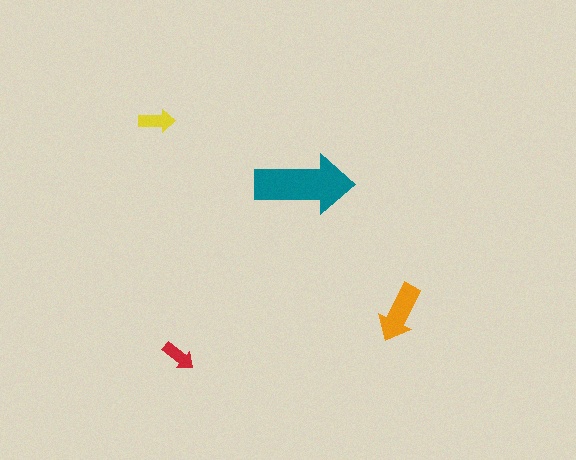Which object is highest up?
The yellow arrow is topmost.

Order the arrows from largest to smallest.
the teal one, the orange one, the yellow one, the red one.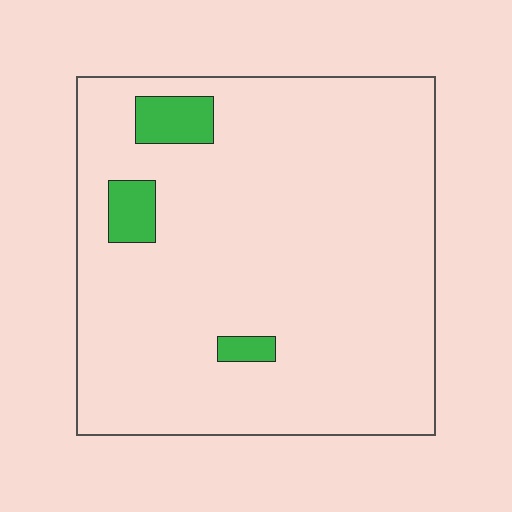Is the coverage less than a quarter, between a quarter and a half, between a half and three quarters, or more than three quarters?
Less than a quarter.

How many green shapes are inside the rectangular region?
3.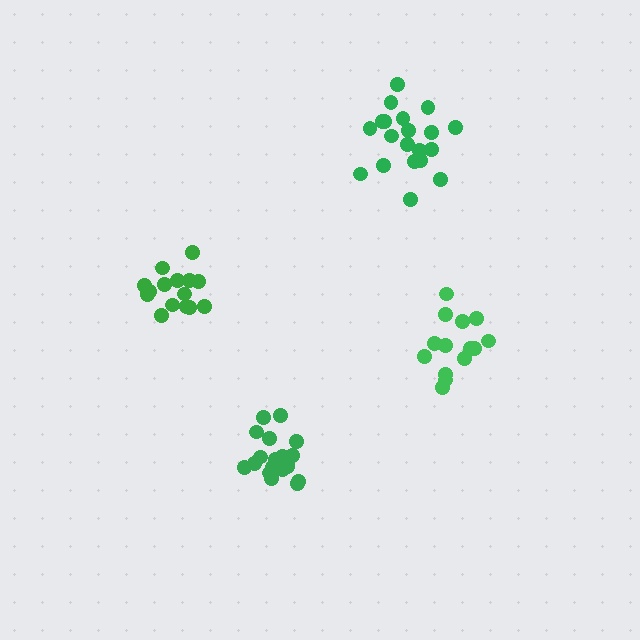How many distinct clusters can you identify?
There are 4 distinct clusters.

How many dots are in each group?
Group 1: 20 dots, Group 2: 14 dots, Group 3: 15 dots, Group 4: 19 dots (68 total).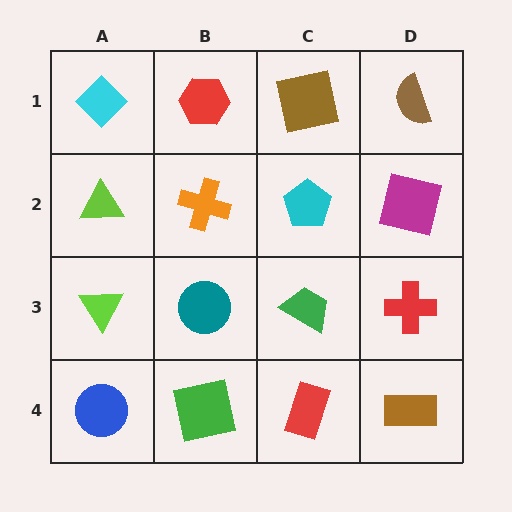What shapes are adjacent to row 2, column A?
A cyan diamond (row 1, column A), a lime triangle (row 3, column A), an orange cross (row 2, column B).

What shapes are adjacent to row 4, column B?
A teal circle (row 3, column B), a blue circle (row 4, column A), a red rectangle (row 4, column C).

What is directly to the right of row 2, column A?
An orange cross.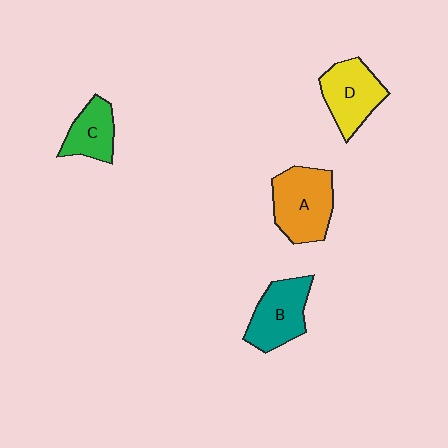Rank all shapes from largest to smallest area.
From largest to smallest: A (orange), B (teal), D (yellow), C (green).